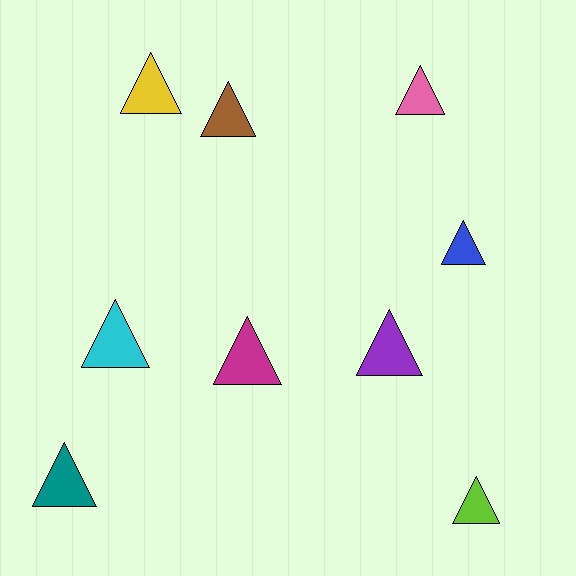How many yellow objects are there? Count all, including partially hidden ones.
There is 1 yellow object.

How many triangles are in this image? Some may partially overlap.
There are 9 triangles.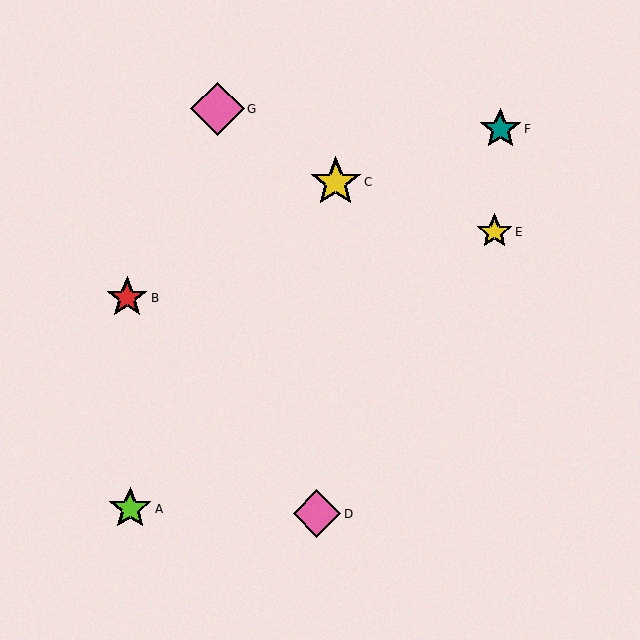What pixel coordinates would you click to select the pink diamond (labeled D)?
Click at (317, 514) to select the pink diamond D.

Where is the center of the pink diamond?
The center of the pink diamond is at (217, 109).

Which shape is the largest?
The pink diamond (labeled G) is the largest.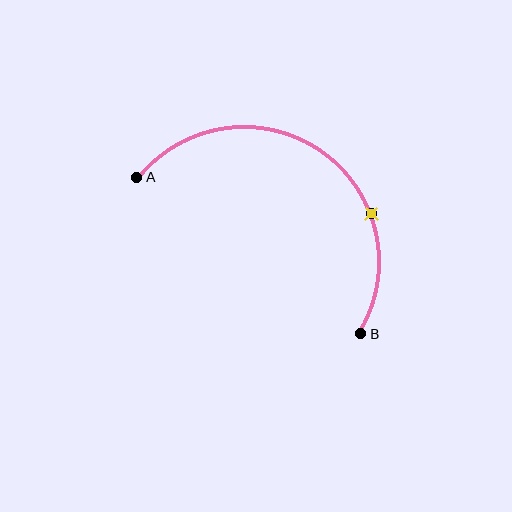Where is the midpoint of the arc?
The arc midpoint is the point on the curve farthest from the straight line joining A and B. It sits above and to the right of that line.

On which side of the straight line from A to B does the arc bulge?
The arc bulges above and to the right of the straight line connecting A and B.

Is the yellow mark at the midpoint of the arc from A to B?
No. The yellow mark lies on the arc but is closer to endpoint B. The arc midpoint would be at the point on the curve equidistant along the arc from both A and B.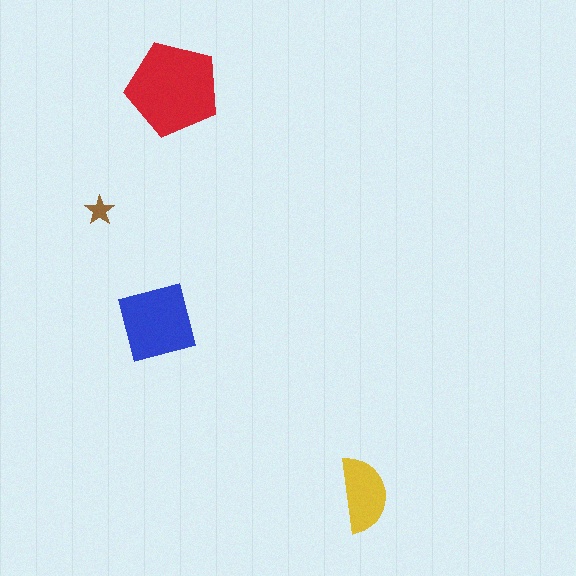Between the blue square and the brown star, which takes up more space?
The blue square.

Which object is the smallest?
The brown star.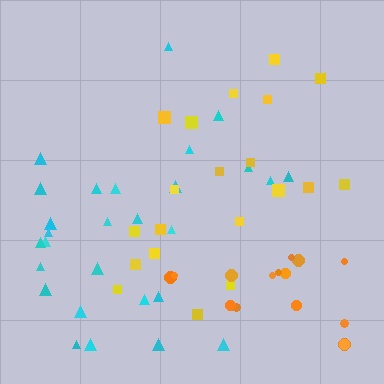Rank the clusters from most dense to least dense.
cyan, orange, yellow.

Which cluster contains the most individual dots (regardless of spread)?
Cyan (28).